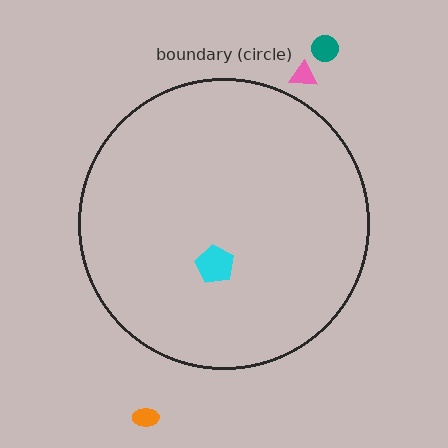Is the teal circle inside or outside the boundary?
Outside.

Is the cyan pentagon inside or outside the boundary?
Inside.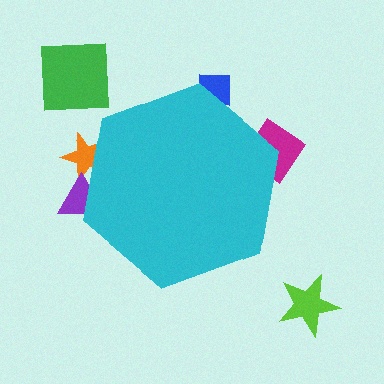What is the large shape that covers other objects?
A cyan hexagon.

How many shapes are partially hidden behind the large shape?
4 shapes are partially hidden.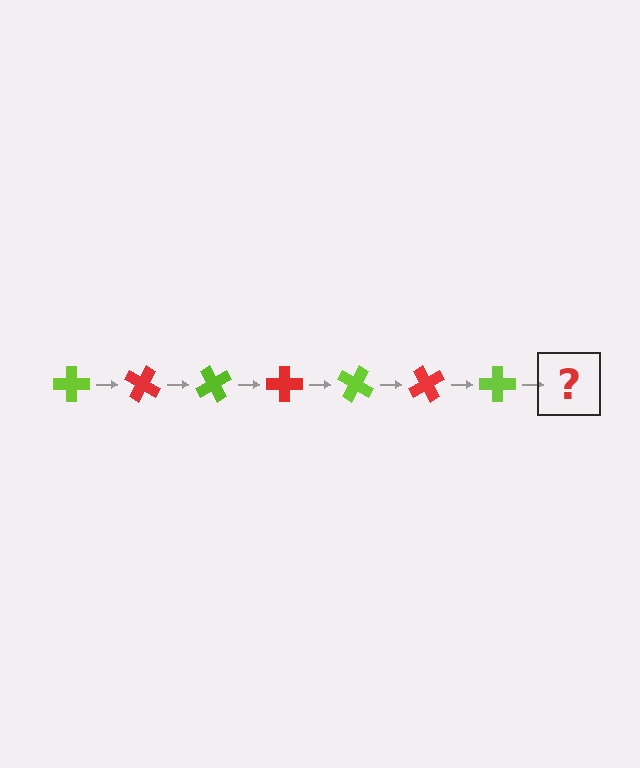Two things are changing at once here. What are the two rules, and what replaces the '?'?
The two rules are that it rotates 30 degrees each step and the color cycles through lime and red. The '?' should be a red cross, rotated 210 degrees from the start.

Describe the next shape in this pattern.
It should be a red cross, rotated 210 degrees from the start.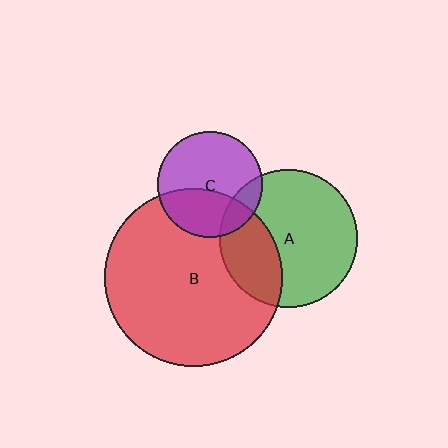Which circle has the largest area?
Circle B (red).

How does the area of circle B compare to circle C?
Approximately 2.8 times.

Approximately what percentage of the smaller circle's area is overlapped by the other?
Approximately 30%.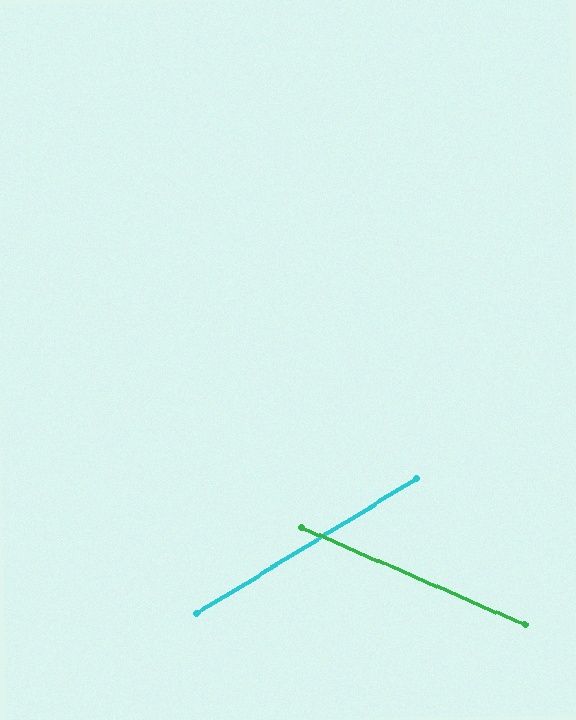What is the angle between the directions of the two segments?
Approximately 55 degrees.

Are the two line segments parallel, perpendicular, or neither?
Neither parallel nor perpendicular — they differ by about 55°.